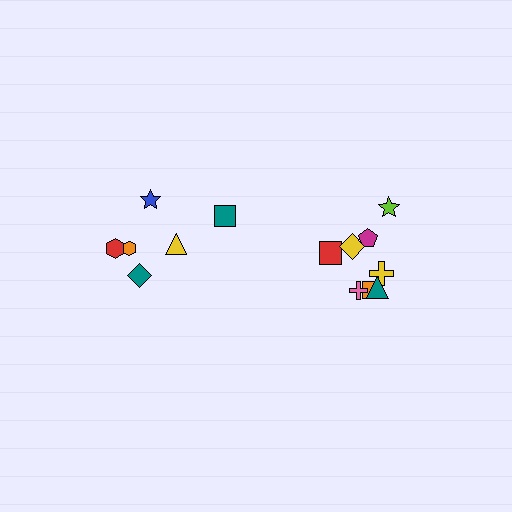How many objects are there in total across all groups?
There are 14 objects.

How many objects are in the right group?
There are 8 objects.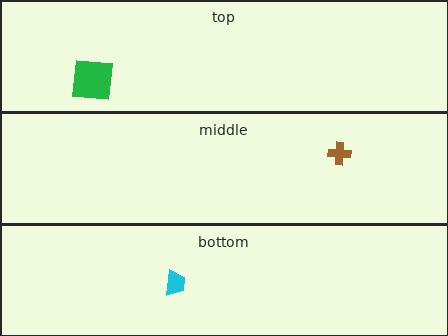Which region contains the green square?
The top region.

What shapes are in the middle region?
The brown cross.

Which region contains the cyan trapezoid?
The bottom region.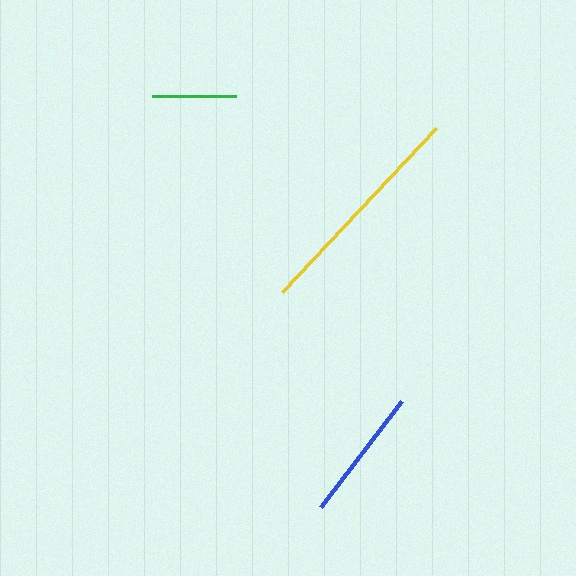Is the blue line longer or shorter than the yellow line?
The yellow line is longer than the blue line.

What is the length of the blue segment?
The blue segment is approximately 134 pixels long.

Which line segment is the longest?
The yellow line is the longest at approximately 225 pixels.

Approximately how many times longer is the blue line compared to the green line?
The blue line is approximately 1.6 times the length of the green line.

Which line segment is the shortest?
The green line is the shortest at approximately 84 pixels.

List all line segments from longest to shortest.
From longest to shortest: yellow, blue, green.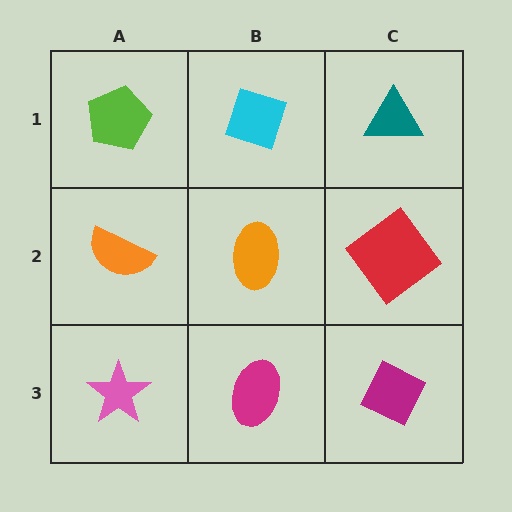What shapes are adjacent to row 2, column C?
A teal triangle (row 1, column C), a magenta diamond (row 3, column C), an orange ellipse (row 2, column B).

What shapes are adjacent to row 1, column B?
An orange ellipse (row 2, column B), a lime pentagon (row 1, column A), a teal triangle (row 1, column C).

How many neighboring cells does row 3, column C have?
2.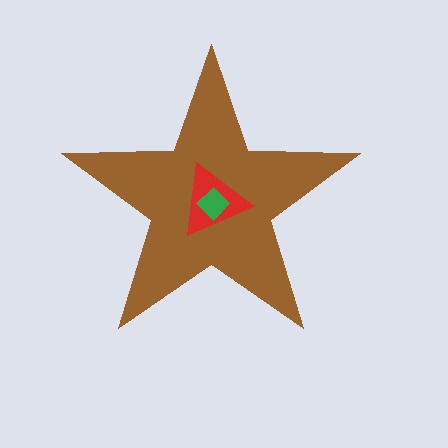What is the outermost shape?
The brown star.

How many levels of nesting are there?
3.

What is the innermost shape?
The green diamond.